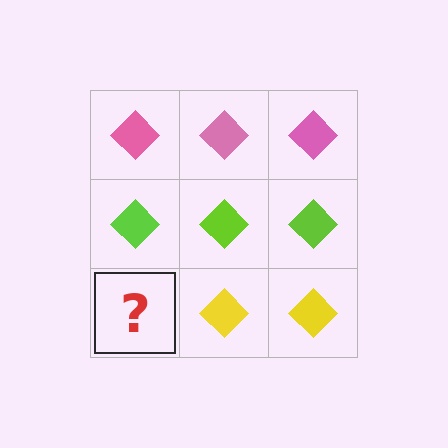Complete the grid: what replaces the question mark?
The question mark should be replaced with a yellow diamond.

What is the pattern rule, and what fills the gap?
The rule is that each row has a consistent color. The gap should be filled with a yellow diamond.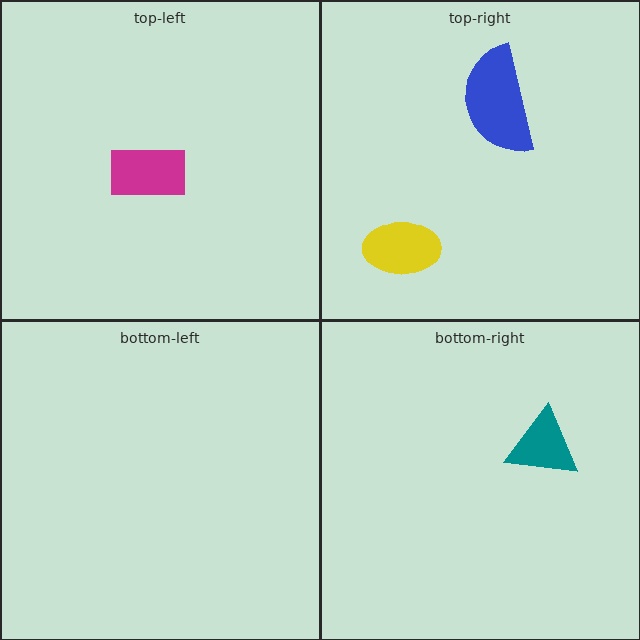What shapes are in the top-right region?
The blue semicircle, the yellow ellipse.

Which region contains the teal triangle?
The bottom-right region.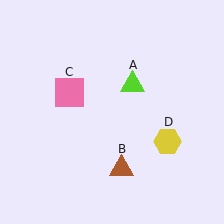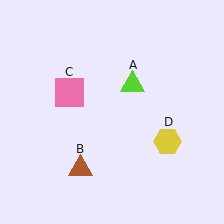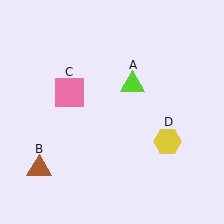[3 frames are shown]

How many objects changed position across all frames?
1 object changed position: brown triangle (object B).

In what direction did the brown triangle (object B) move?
The brown triangle (object B) moved left.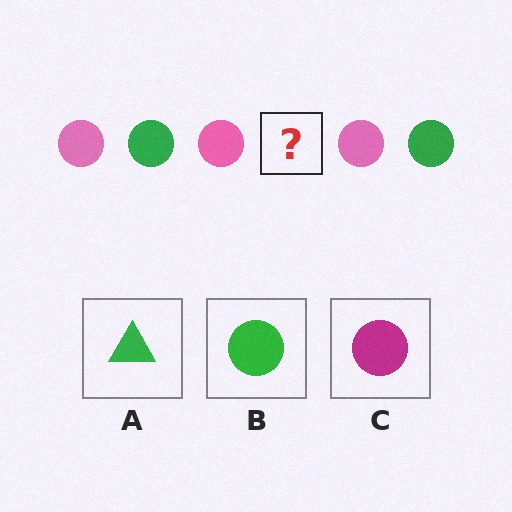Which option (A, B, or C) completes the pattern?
B.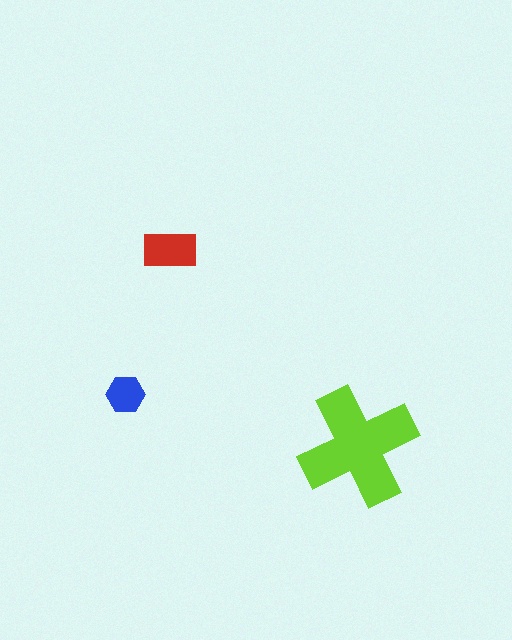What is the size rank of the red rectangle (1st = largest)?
2nd.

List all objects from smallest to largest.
The blue hexagon, the red rectangle, the lime cross.